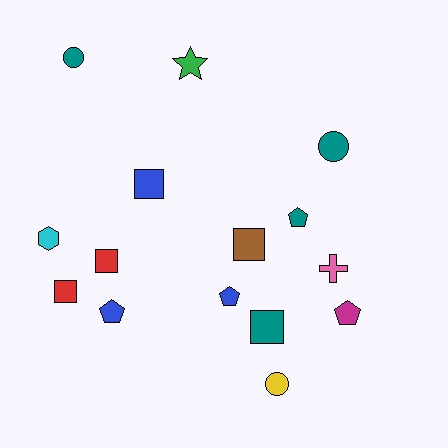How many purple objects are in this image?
There are no purple objects.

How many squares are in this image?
There are 5 squares.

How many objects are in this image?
There are 15 objects.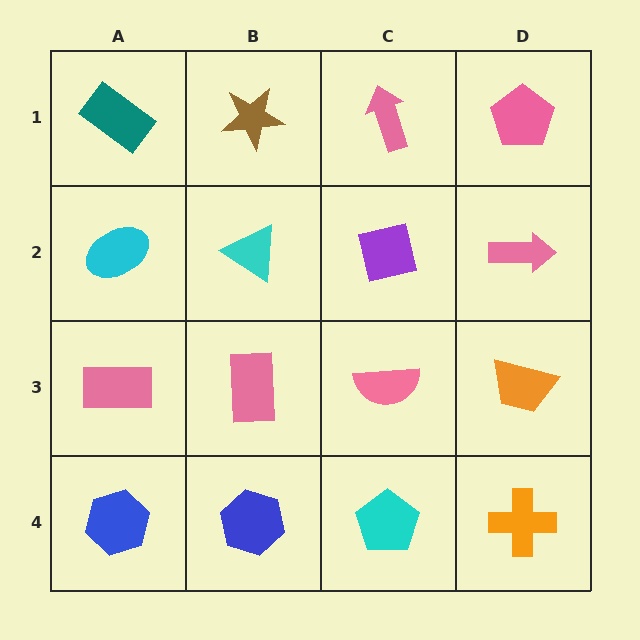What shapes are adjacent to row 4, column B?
A pink rectangle (row 3, column B), a blue hexagon (row 4, column A), a cyan pentagon (row 4, column C).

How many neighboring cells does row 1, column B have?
3.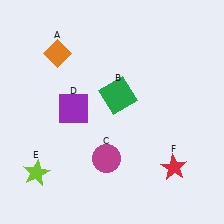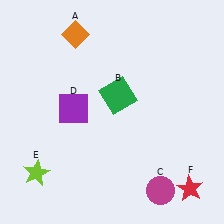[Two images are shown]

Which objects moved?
The objects that moved are: the orange diamond (A), the magenta circle (C), the red star (F).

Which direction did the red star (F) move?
The red star (F) moved down.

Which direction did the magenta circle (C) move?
The magenta circle (C) moved right.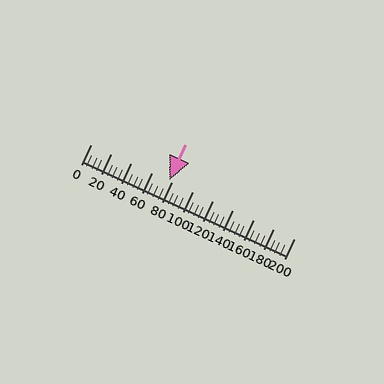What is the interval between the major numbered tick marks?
The major tick marks are spaced 20 units apart.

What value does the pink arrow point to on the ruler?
The pink arrow points to approximately 77.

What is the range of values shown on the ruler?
The ruler shows values from 0 to 200.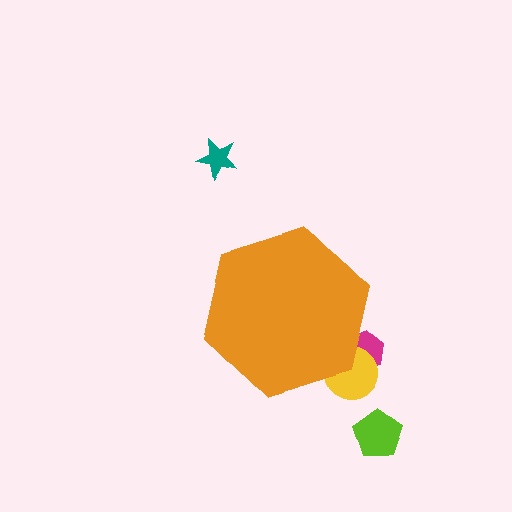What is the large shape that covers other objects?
An orange hexagon.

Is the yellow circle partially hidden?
Yes, the yellow circle is partially hidden behind the orange hexagon.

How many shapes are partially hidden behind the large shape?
2 shapes are partially hidden.